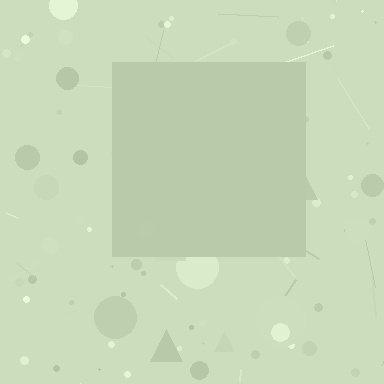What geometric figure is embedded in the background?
A square is embedded in the background.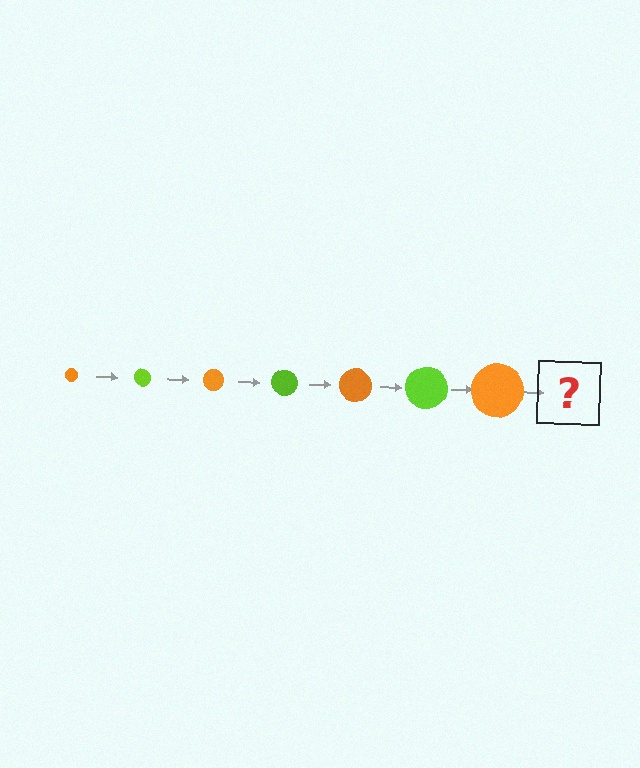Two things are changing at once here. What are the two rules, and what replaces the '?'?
The two rules are that the circle grows larger each step and the color cycles through orange and lime. The '?' should be a lime circle, larger than the previous one.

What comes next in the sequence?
The next element should be a lime circle, larger than the previous one.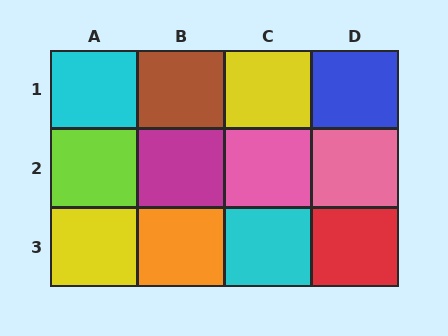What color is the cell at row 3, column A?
Yellow.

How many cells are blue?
1 cell is blue.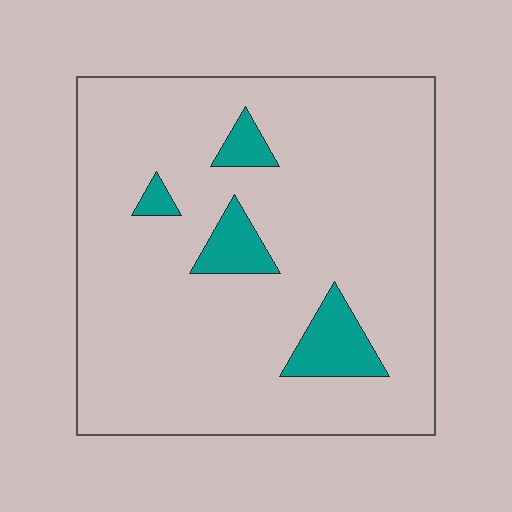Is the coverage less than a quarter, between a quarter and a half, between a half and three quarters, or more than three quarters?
Less than a quarter.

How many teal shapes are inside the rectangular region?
4.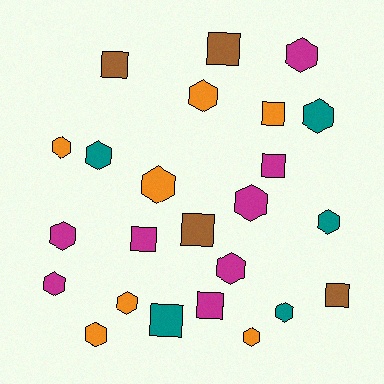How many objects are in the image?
There are 24 objects.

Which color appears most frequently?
Magenta, with 8 objects.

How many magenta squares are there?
There are 3 magenta squares.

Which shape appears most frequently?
Hexagon, with 15 objects.